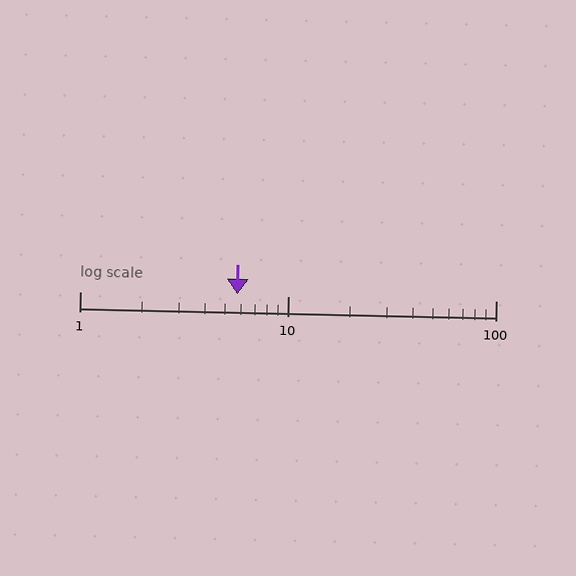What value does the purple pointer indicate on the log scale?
The pointer indicates approximately 5.7.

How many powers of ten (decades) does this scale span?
The scale spans 2 decades, from 1 to 100.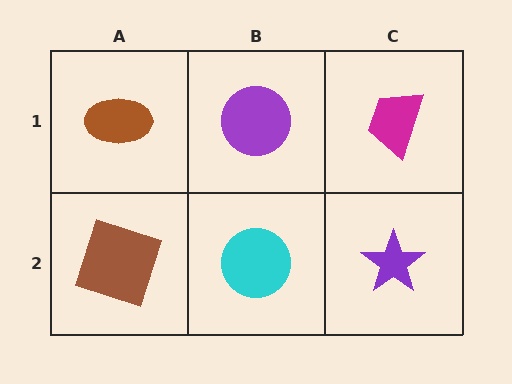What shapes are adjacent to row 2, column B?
A purple circle (row 1, column B), a brown square (row 2, column A), a purple star (row 2, column C).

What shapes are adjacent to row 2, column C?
A magenta trapezoid (row 1, column C), a cyan circle (row 2, column B).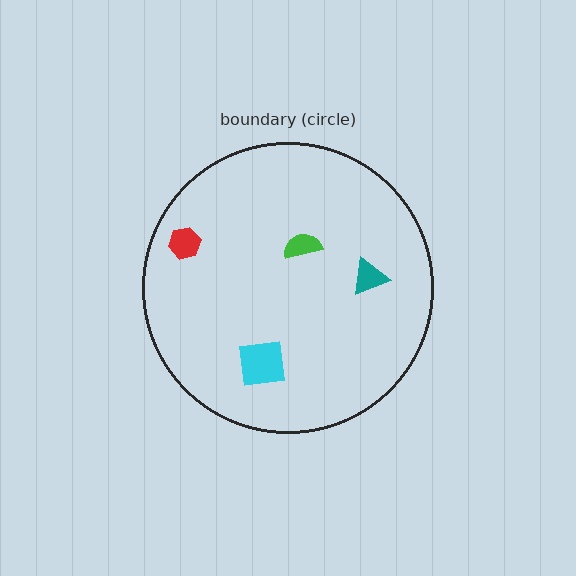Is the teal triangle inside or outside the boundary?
Inside.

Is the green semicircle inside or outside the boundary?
Inside.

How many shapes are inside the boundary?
4 inside, 0 outside.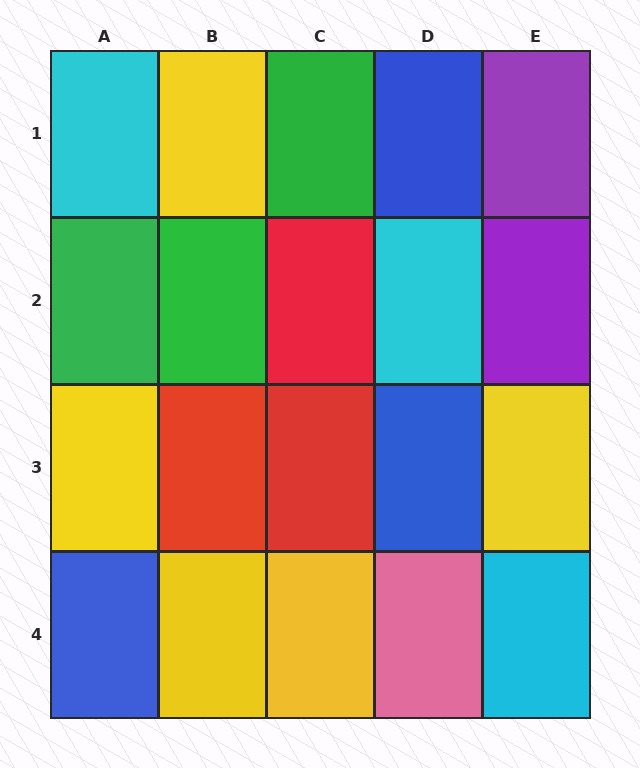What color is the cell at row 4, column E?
Cyan.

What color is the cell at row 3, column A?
Yellow.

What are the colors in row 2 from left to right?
Green, green, red, cyan, purple.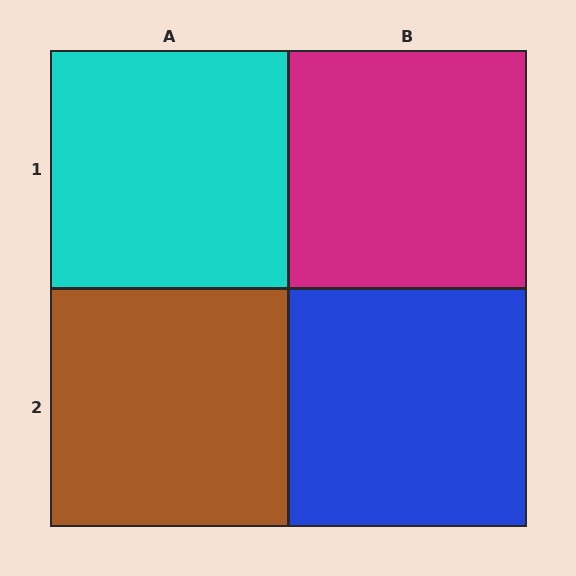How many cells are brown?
1 cell is brown.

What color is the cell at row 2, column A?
Brown.